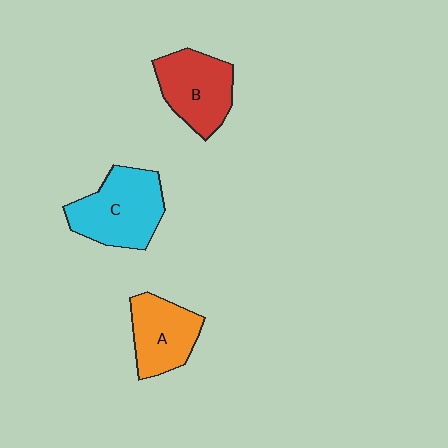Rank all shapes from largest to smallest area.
From largest to smallest: C (cyan), B (red), A (orange).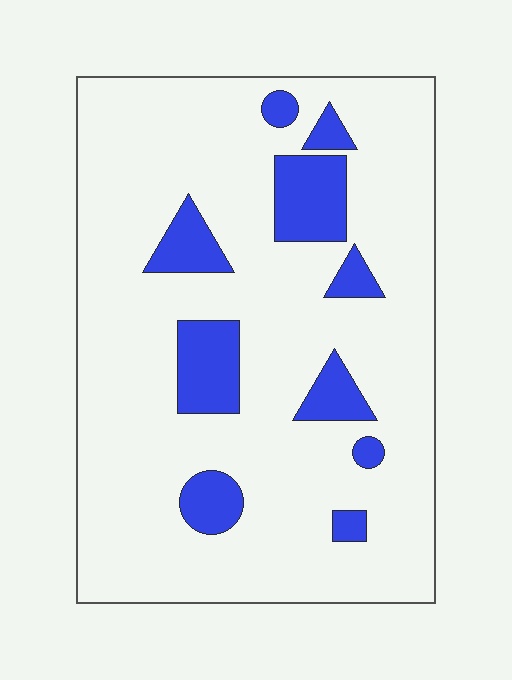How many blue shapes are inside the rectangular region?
10.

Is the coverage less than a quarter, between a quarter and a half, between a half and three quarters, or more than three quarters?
Less than a quarter.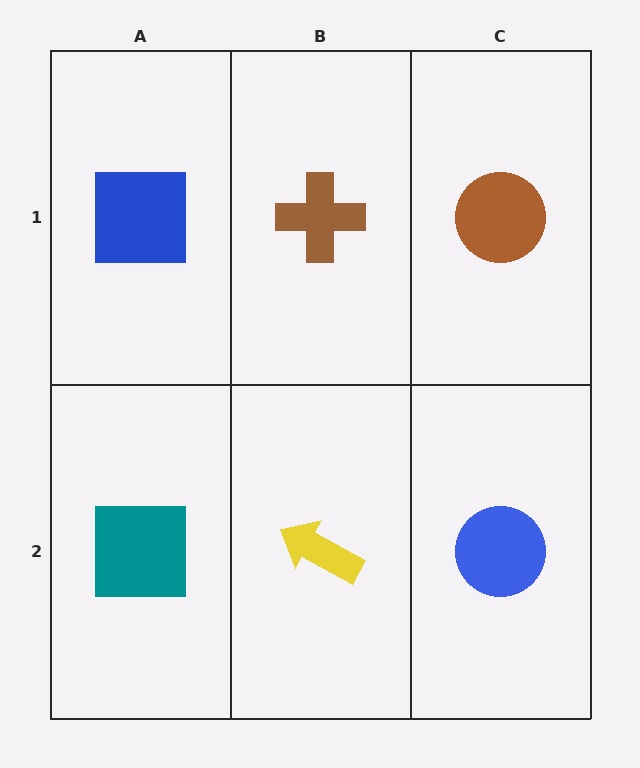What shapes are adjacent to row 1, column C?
A blue circle (row 2, column C), a brown cross (row 1, column B).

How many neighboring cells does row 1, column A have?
2.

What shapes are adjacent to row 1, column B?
A yellow arrow (row 2, column B), a blue square (row 1, column A), a brown circle (row 1, column C).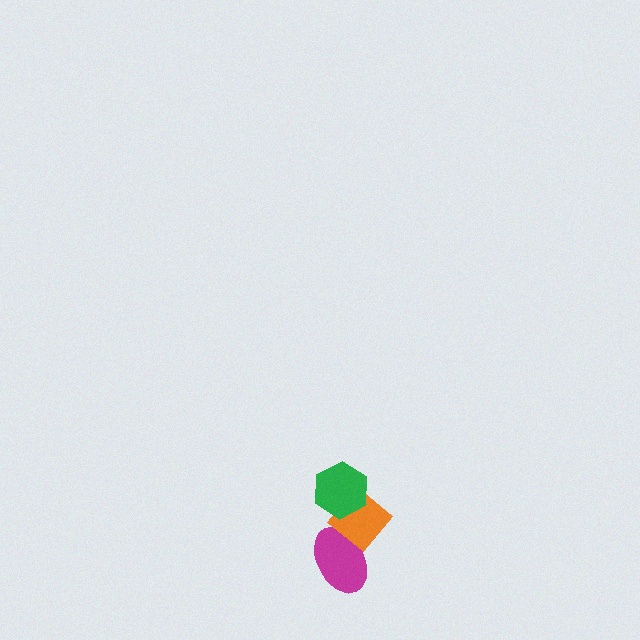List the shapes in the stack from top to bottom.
From top to bottom: the green hexagon, the orange diamond, the magenta ellipse.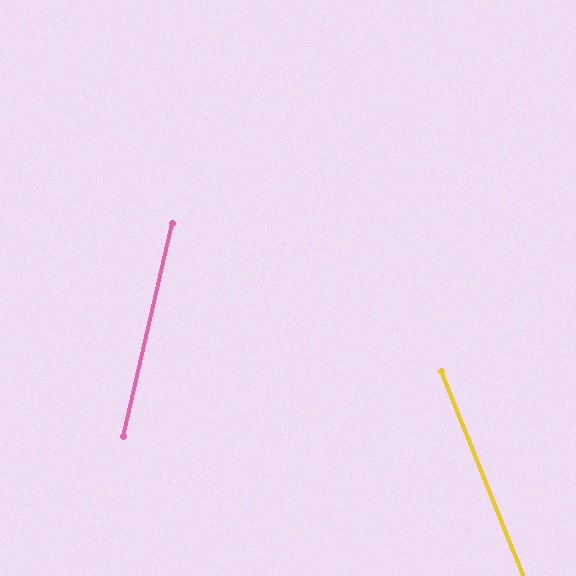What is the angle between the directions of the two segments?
Approximately 35 degrees.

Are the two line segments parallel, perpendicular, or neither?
Neither parallel nor perpendicular — they differ by about 35°.